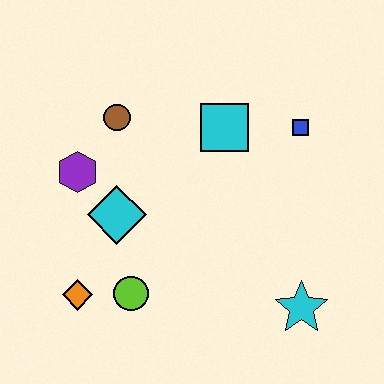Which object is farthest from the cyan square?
The orange diamond is farthest from the cyan square.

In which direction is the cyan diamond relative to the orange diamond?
The cyan diamond is above the orange diamond.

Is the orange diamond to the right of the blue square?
No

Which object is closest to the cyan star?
The lime circle is closest to the cyan star.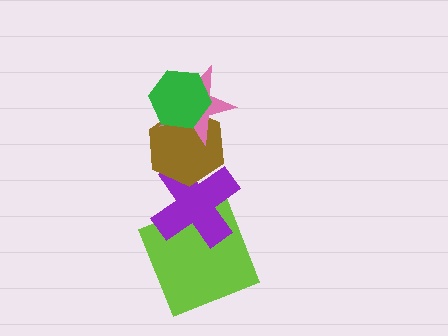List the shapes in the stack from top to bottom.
From top to bottom: the green hexagon, the pink star, the brown hexagon, the purple cross, the lime square.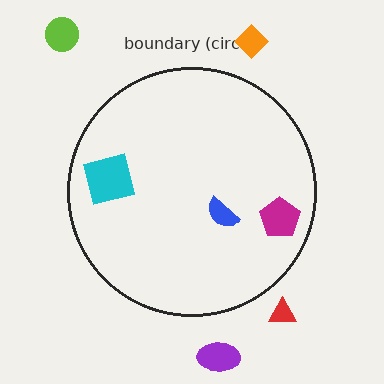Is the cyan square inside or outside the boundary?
Inside.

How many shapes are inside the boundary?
3 inside, 4 outside.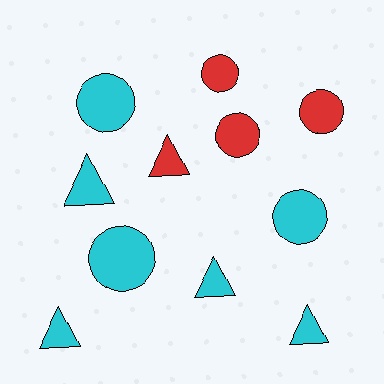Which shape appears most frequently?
Circle, with 6 objects.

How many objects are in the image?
There are 11 objects.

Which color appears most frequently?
Cyan, with 7 objects.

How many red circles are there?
There are 3 red circles.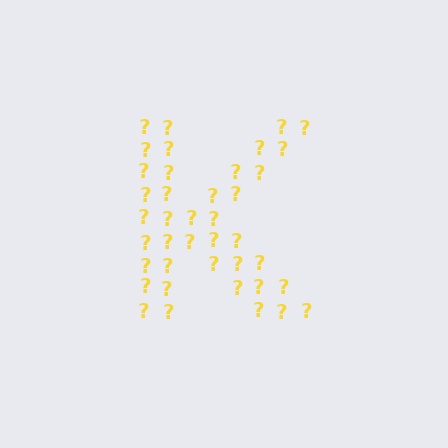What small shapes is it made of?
It is made of small question marks.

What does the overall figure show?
The overall figure shows the letter K.